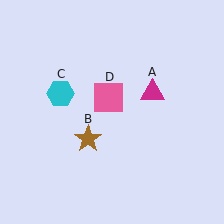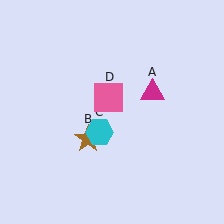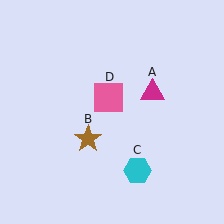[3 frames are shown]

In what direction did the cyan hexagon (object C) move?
The cyan hexagon (object C) moved down and to the right.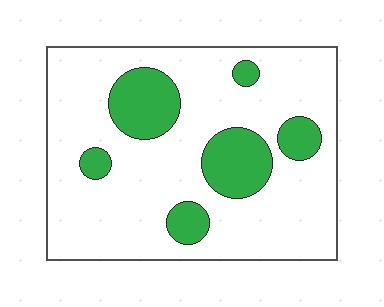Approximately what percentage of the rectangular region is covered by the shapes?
Approximately 20%.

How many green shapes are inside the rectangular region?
6.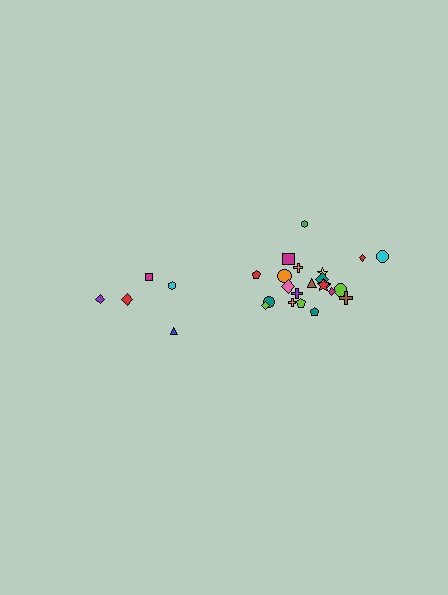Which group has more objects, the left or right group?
The right group.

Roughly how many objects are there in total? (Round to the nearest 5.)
Roughly 25 objects in total.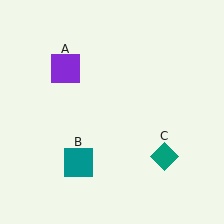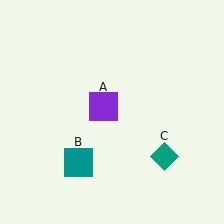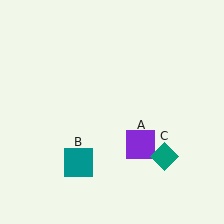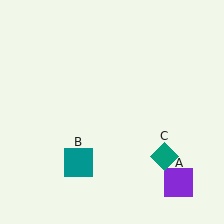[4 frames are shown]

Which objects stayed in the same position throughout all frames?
Teal square (object B) and teal diamond (object C) remained stationary.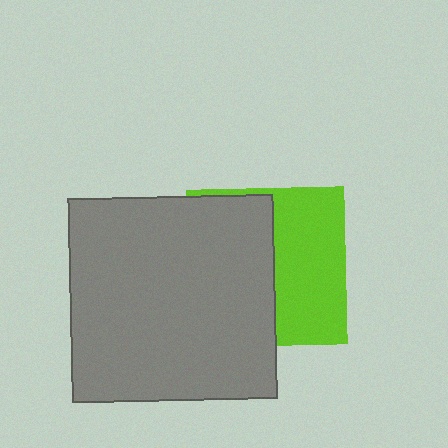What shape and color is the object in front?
The object in front is a gray square.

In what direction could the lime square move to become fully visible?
The lime square could move right. That would shift it out from behind the gray square entirely.